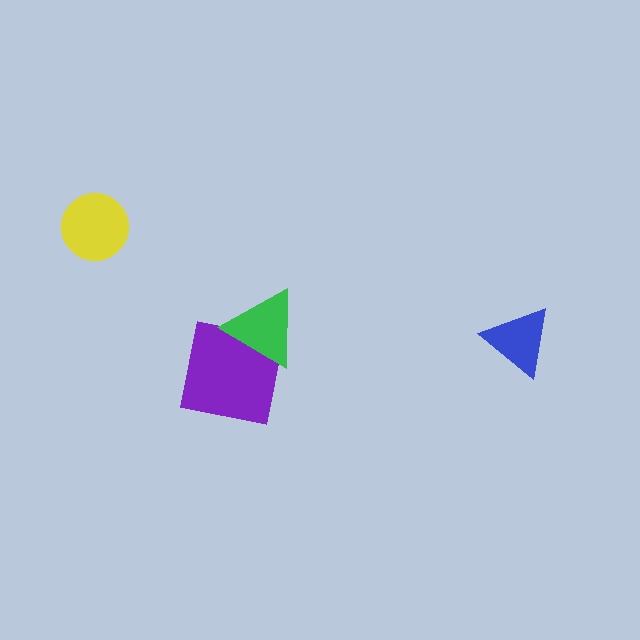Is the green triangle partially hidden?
No, no other shape covers it.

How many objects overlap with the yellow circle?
0 objects overlap with the yellow circle.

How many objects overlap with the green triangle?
1 object overlaps with the green triangle.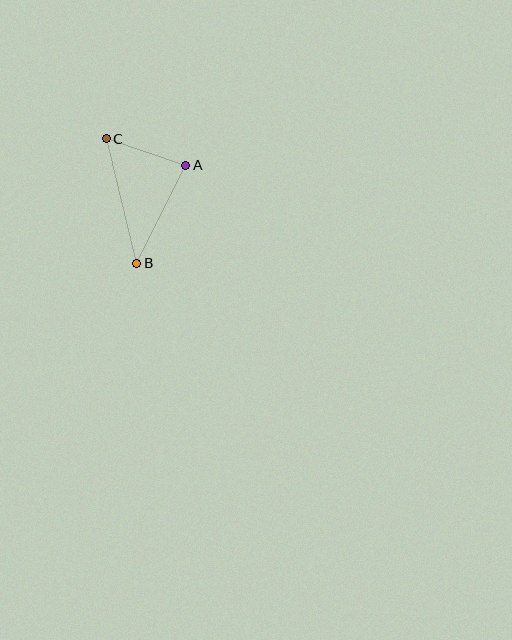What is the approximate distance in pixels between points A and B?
The distance between A and B is approximately 110 pixels.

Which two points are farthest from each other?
Points B and C are farthest from each other.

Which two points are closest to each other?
Points A and C are closest to each other.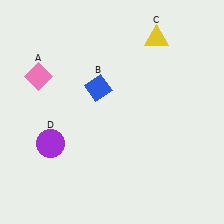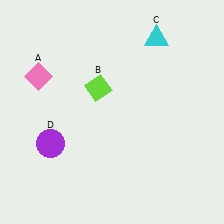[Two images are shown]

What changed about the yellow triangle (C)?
In Image 1, C is yellow. In Image 2, it changed to cyan.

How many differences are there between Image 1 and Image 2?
There are 2 differences between the two images.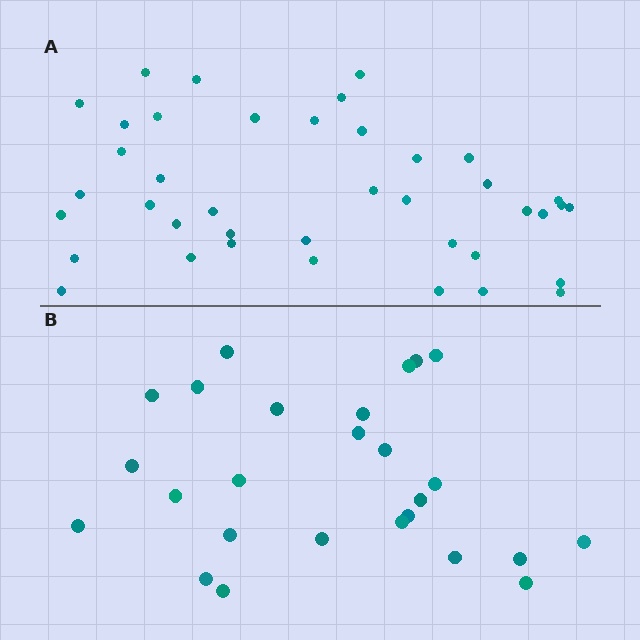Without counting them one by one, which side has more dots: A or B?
Region A (the top region) has more dots.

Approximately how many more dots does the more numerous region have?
Region A has approximately 15 more dots than region B.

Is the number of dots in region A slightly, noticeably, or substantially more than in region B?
Region A has substantially more. The ratio is roughly 1.5 to 1.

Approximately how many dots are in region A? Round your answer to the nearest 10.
About 40 dots.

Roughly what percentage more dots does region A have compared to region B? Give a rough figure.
About 55% more.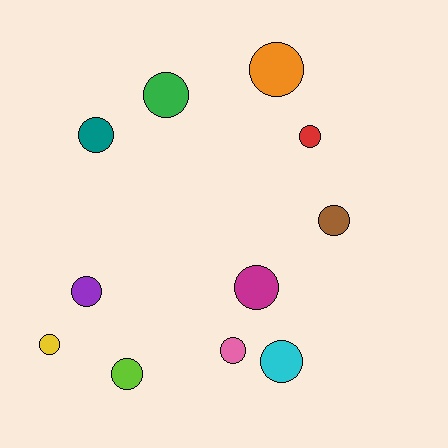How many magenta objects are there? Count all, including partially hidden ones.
There is 1 magenta object.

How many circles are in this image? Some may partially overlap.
There are 11 circles.